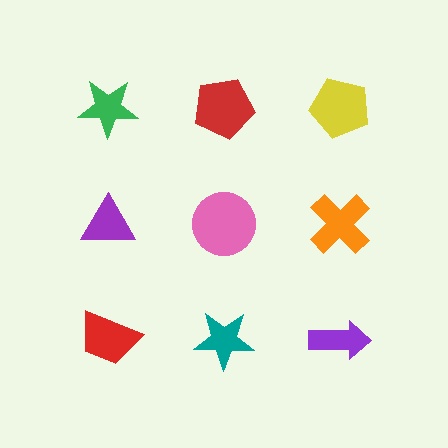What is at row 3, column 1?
A red trapezoid.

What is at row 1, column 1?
A green star.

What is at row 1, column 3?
A yellow pentagon.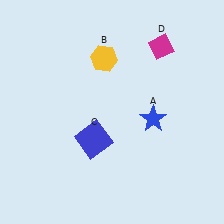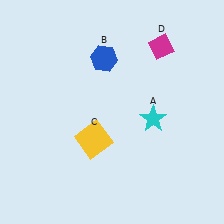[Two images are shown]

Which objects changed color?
A changed from blue to cyan. B changed from yellow to blue. C changed from blue to yellow.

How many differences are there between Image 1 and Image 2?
There are 3 differences between the two images.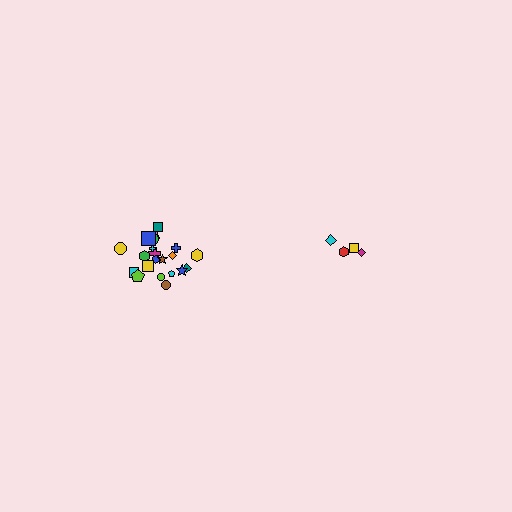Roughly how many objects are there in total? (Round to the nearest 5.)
Roughly 25 objects in total.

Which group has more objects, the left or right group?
The left group.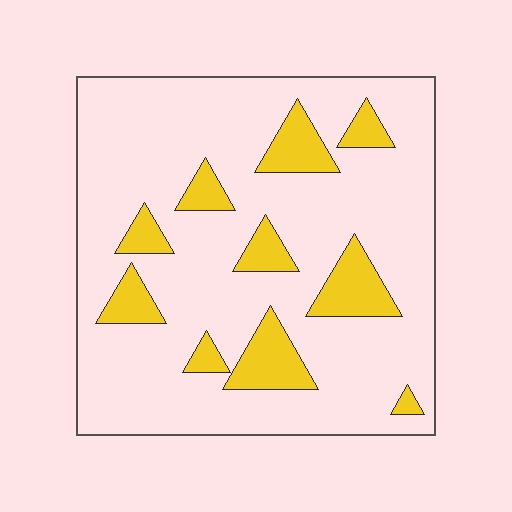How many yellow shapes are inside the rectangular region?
10.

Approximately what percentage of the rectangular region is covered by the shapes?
Approximately 15%.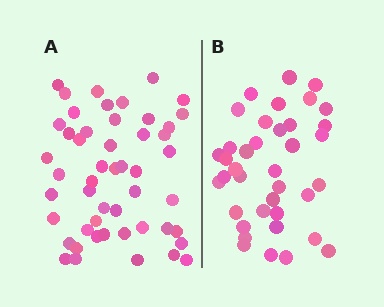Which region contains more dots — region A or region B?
Region A (the left region) has more dots.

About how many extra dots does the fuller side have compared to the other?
Region A has roughly 12 or so more dots than region B.